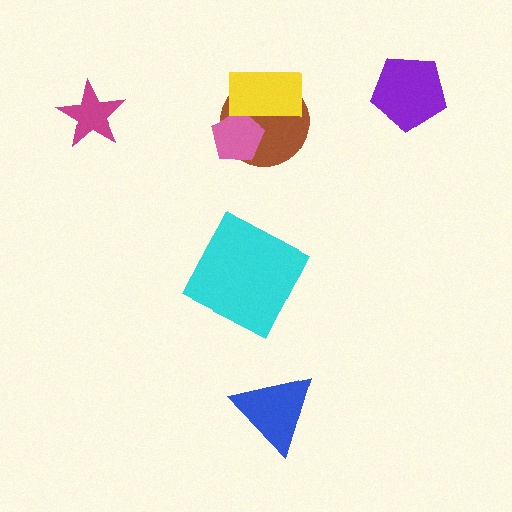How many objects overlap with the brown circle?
2 objects overlap with the brown circle.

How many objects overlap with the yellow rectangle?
2 objects overlap with the yellow rectangle.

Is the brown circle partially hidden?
Yes, it is partially covered by another shape.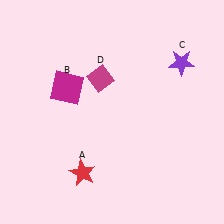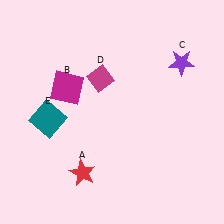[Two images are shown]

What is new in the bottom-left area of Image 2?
A teal square (E) was added in the bottom-left area of Image 2.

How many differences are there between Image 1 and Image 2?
There is 1 difference between the two images.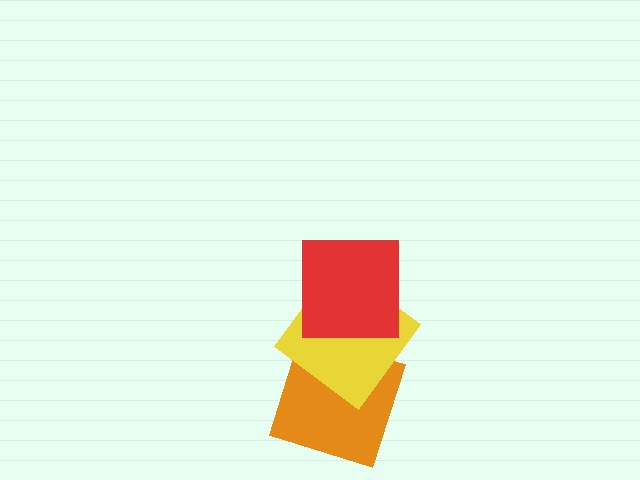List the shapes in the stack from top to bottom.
From top to bottom: the red square, the yellow diamond, the orange square.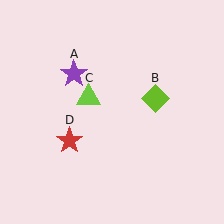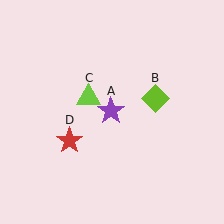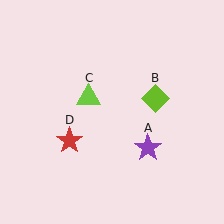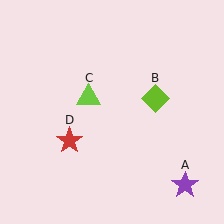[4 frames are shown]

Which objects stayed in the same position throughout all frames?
Lime diamond (object B) and lime triangle (object C) and red star (object D) remained stationary.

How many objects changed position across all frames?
1 object changed position: purple star (object A).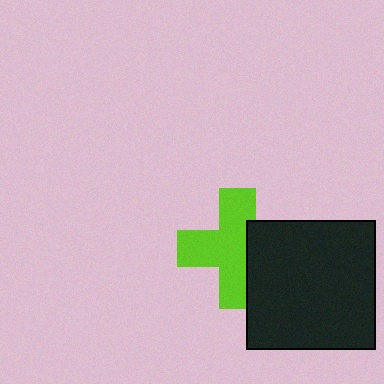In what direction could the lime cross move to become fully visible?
The lime cross could move left. That would shift it out from behind the black square entirely.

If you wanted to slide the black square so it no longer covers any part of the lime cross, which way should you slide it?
Slide it right — that is the most direct way to separate the two shapes.